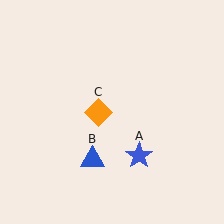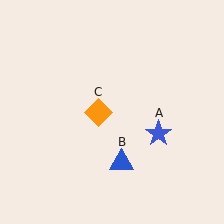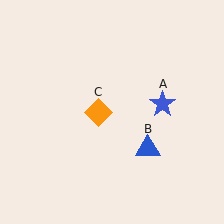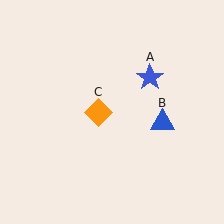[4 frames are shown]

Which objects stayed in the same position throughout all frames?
Orange diamond (object C) remained stationary.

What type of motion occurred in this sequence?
The blue star (object A), blue triangle (object B) rotated counterclockwise around the center of the scene.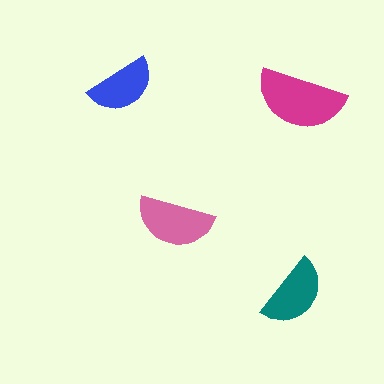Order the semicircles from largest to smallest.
the magenta one, the pink one, the teal one, the blue one.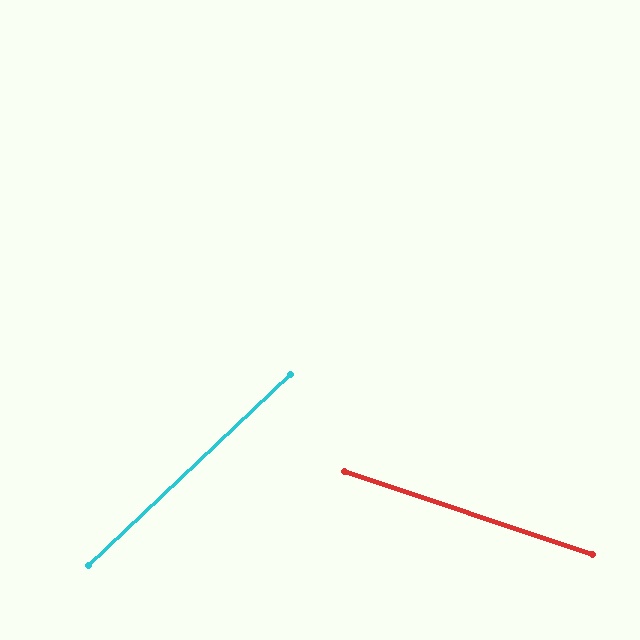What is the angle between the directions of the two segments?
Approximately 62 degrees.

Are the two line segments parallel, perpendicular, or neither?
Neither parallel nor perpendicular — they differ by about 62°.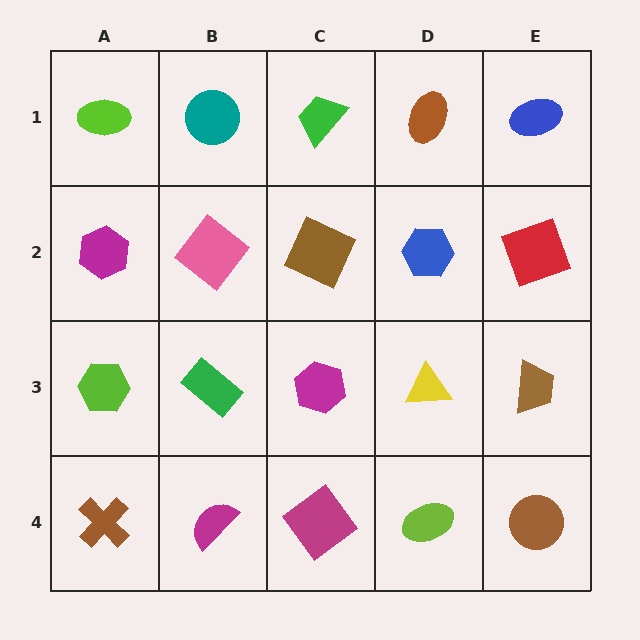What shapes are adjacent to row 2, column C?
A green trapezoid (row 1, column C), a magenta hexagon (row 3, column C), a pink diamond (row 2, column B), a blue hexagon (row 2, column D).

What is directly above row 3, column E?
A red square.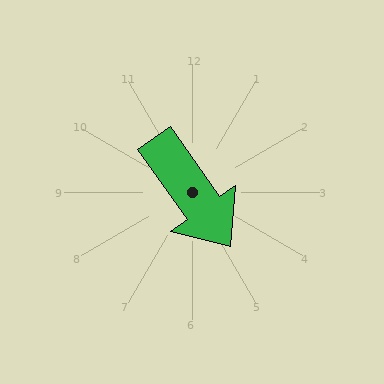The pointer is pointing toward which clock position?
Roughly 5 o'clock.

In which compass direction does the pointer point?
Southeast.